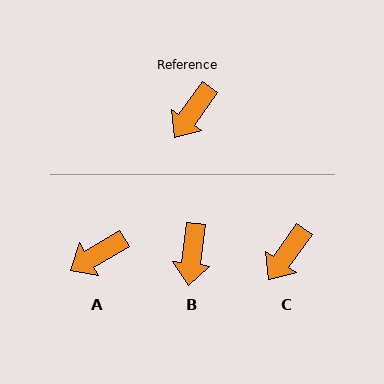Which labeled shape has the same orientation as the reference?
C.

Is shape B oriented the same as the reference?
No, it is off by about 28 degrees.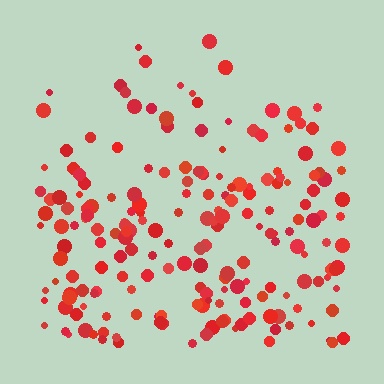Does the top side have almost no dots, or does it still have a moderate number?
Still a moderate number, just noticeably fewer than the bottom.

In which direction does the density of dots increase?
From top to bottom, with the bottom side densest.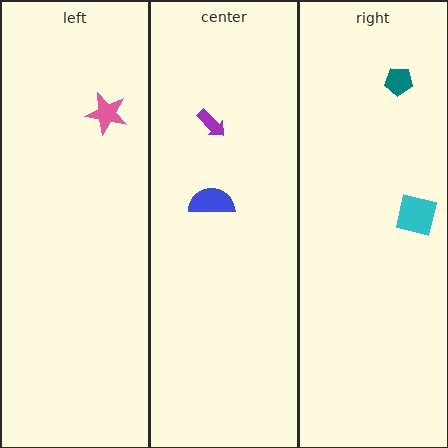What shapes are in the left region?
The pink star.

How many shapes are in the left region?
1.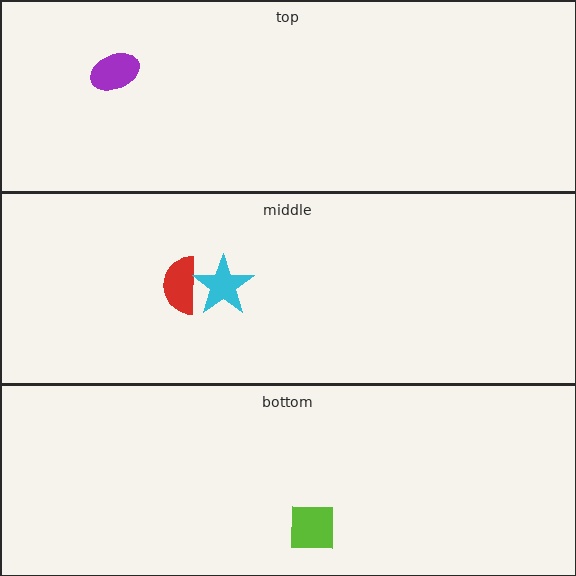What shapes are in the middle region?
The red semicircle, the cyan star.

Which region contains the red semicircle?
The middle region.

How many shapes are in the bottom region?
1.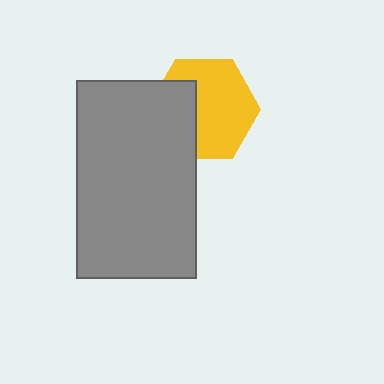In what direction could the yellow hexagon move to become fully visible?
The yellow hexagon could move right. That would shift it out from behind the gray rectangle entirely.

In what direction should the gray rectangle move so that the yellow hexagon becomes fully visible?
The gray rectangle should move left. That is the shortest direction to clear the overlap and leave the yellow hexagon fully visible.